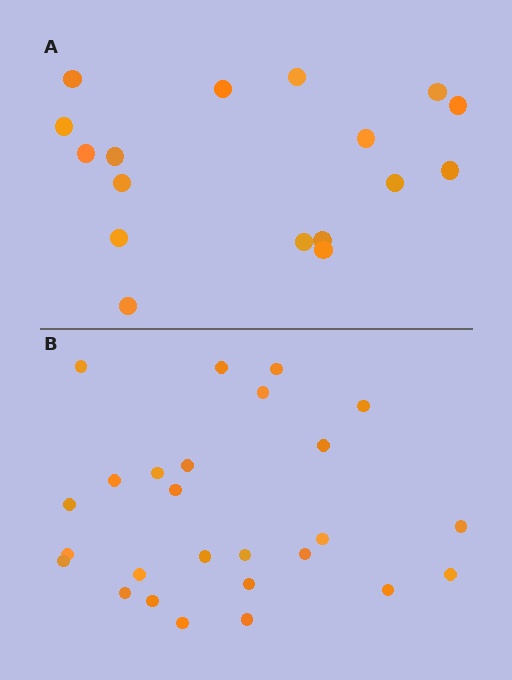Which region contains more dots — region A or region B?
Region B (the bottom region) has more dots.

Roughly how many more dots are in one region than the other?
Region B has roughly 8 or so more dots than region A.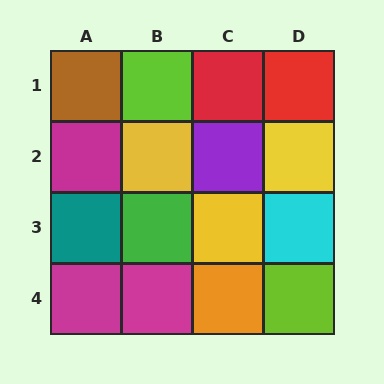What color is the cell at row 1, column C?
Red.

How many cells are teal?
1 cell is teal.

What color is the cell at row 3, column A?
Teal.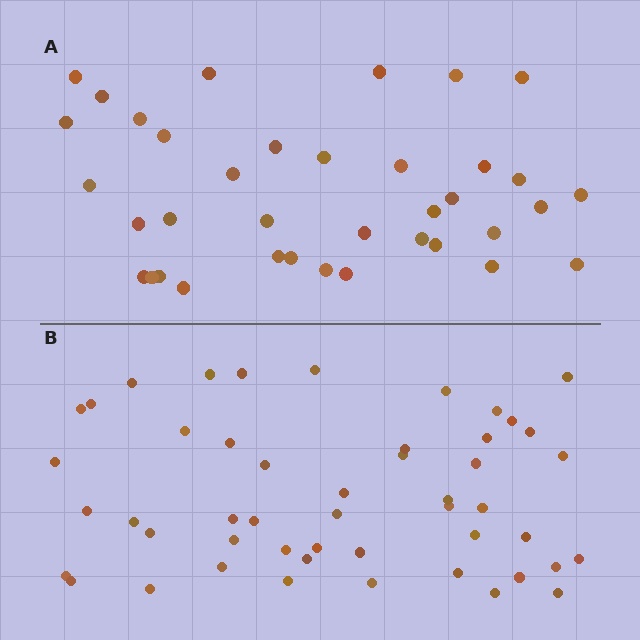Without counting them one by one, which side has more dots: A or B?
Region B (the bottom region) has more dots.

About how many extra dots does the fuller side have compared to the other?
Region B has roughly 12 or so more dots than region A.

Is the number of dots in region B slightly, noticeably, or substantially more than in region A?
Region B has noticeably more, but not dramatically so. The ratio is roughly 1.3 to 1.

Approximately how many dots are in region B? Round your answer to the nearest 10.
About 50 dots. (The exact count is 49, which rounds to 50.)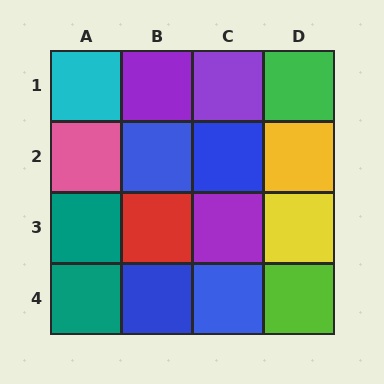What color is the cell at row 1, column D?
Green.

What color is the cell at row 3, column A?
Teal.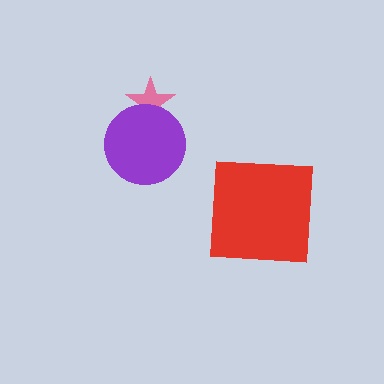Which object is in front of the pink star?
The purple circle is in front of the pink star.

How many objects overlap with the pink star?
1 object overlaps with the pink star.